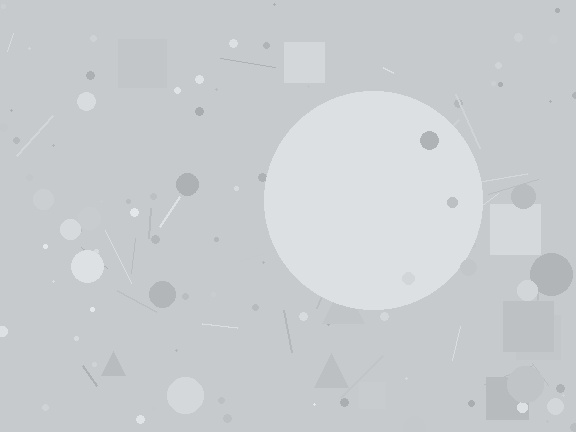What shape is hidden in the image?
A circle is hidden in the image.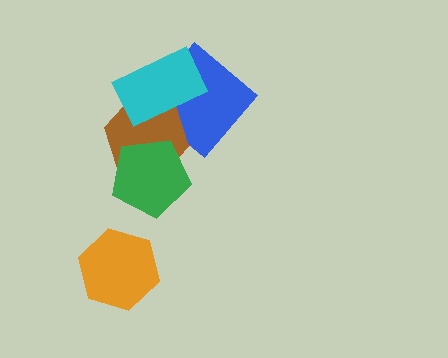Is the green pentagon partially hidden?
No, no other shape covers it.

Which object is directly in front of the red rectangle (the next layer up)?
The blue diamond is directly in front of the red rectangle.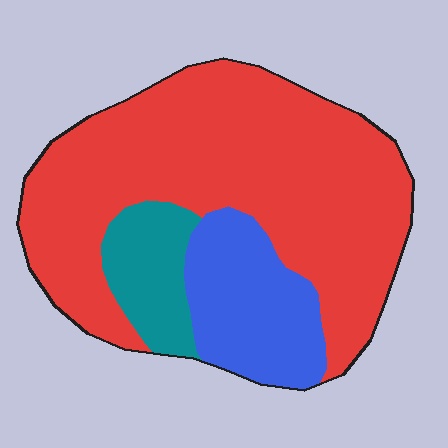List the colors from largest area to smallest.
From largest to smallest: red, blue, teal.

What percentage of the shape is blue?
Blue covers roughly 20% of the shape.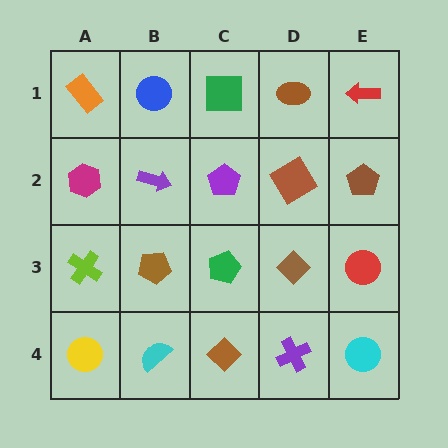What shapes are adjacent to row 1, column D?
A brown diamond (row 2, column D), a green square (row 1, column C), a red arrow (row 1, column E).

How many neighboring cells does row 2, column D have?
4.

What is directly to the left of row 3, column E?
A brown diamond.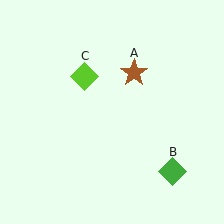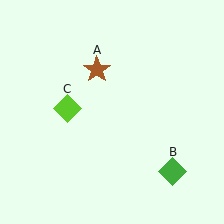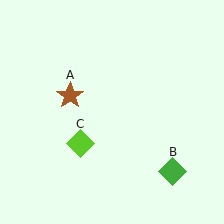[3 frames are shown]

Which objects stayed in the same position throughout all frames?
Green diamond (object B) remained stationary.